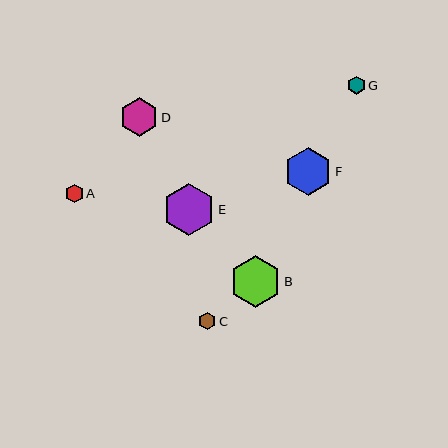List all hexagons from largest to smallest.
From largest to smallest: E, B, F, D, A, G, C.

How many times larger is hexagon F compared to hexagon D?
Hexagon F is approximately 1.2 times the size of hexagon D.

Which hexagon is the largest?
Hexagon E is the largest with a size of approximately 52 pixels.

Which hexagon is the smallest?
Hexagon C is the smallest with a size of approximately 17 pixels.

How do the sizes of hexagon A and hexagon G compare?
Hexagon A and hexagon G are approximately the same size.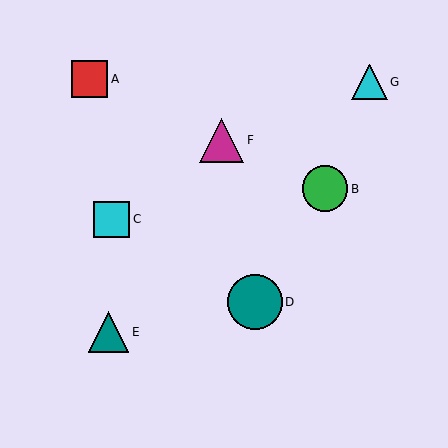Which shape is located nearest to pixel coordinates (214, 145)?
The magenta triangle (labeled F) at (222, 140) is nearest to that location.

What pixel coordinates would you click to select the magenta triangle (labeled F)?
Click at (222, 140) to select the magenta triangle F.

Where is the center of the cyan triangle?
The center of the cyan triangle is at (369, 82).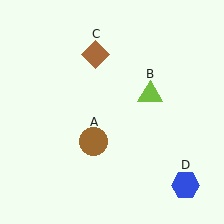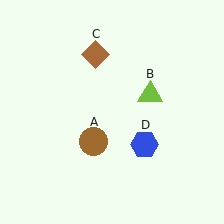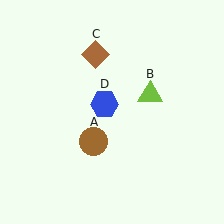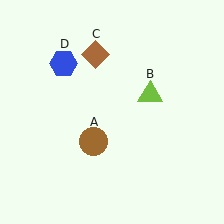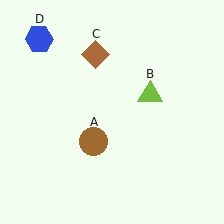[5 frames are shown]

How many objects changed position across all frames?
1 object changed position: blue hexagon (object D).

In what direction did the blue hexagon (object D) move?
The blue hexagon (object D) moved up and to the left.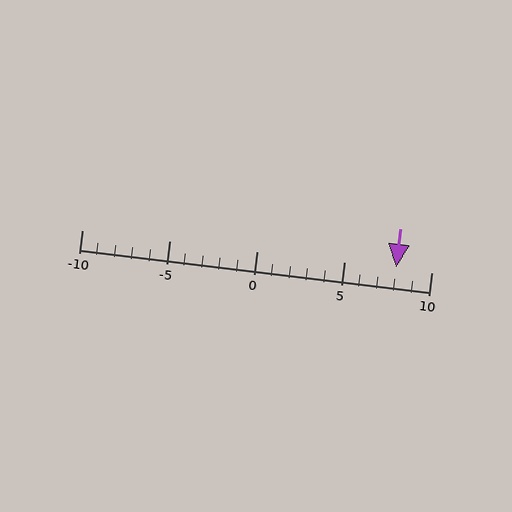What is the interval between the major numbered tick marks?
The major tick marks are spaced 5 units apart.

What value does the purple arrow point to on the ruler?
The purple arrow points to approximately 8.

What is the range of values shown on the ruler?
The ruler shows values from -10 to 10.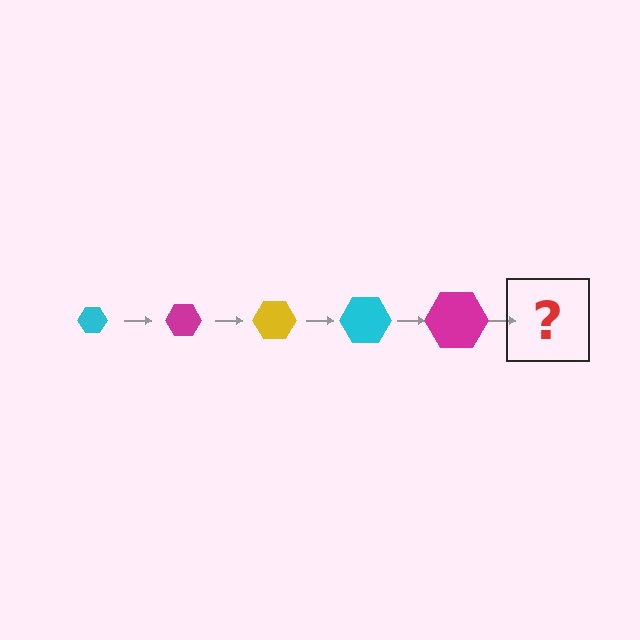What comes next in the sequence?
The next element should be a yellow hexagon, larger than the previous one.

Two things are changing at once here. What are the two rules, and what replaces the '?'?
The two rules are that the hexagon grows larger each step and the color cycles through cyan, magenta, and yellow. The '?' should be a yellow hexagon, larger than the previous one.